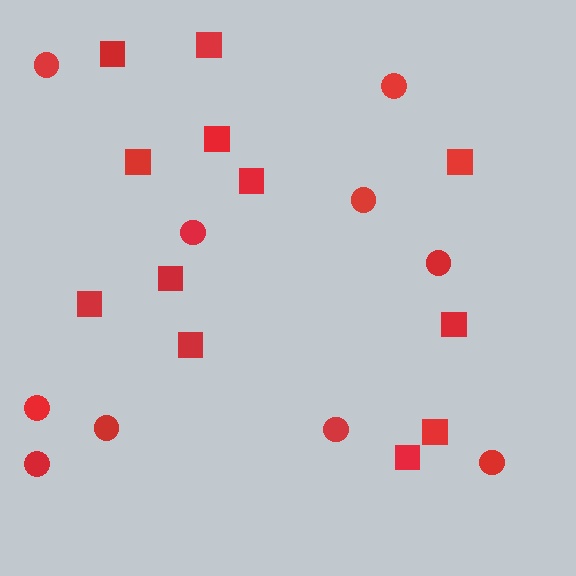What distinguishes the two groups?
There are 2 groups: one group of squares (12) and one group of circles (10).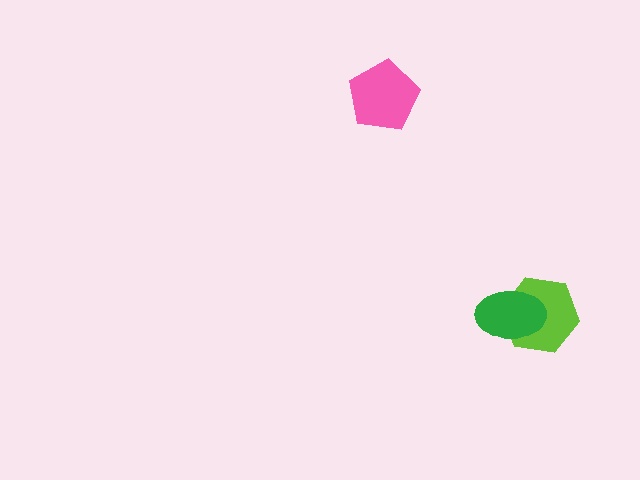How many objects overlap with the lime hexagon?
1 object overlaps with the lime hexagon.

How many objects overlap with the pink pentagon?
0 objects overlap with the pink pentagon.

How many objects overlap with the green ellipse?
1 object overlaps with the green ellipse.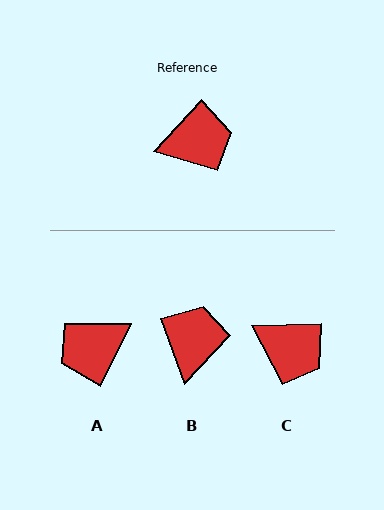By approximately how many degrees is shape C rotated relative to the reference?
Approximately 46 degrees clockwise.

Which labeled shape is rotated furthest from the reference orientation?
A, about 163 degrees away.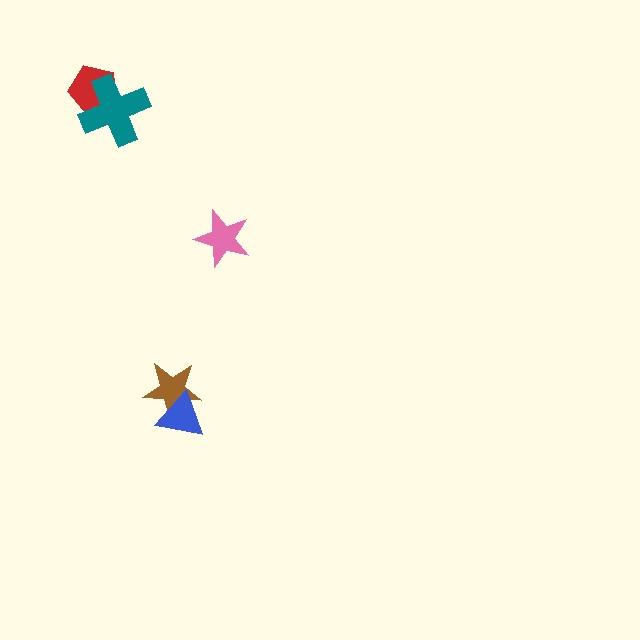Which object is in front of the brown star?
The blue triangle is in front of the brown star.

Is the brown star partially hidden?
Yes, it is partially covered by another shape.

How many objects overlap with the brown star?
1 object overlaps with the brown star.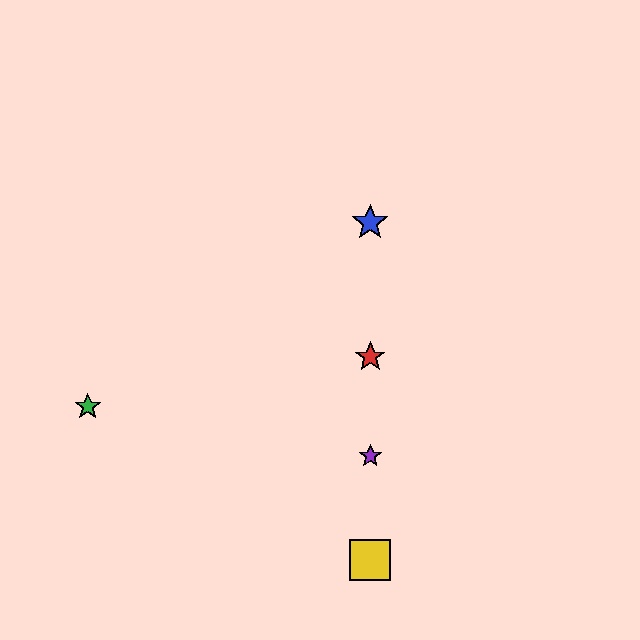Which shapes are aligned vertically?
The red star, the blue star, the yellow square, the purple star are aligned vertically.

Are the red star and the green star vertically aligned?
No, the red star is at x≈370 and the green star is at x≈88.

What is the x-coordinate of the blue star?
The blue star is at x≈370.